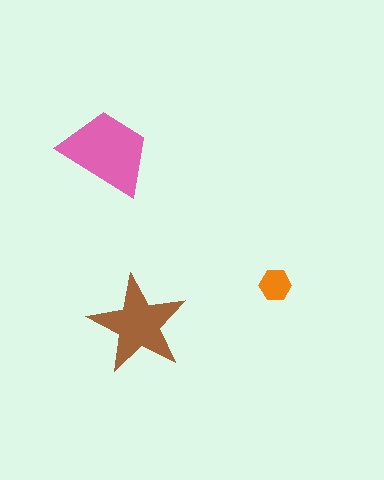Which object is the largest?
The pink trapezoid.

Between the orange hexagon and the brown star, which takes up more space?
The brown star.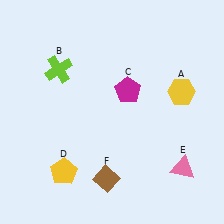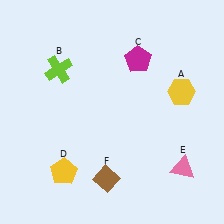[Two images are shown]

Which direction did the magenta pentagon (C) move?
The magenta pentagon (C) moved up.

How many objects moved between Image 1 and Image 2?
1 object moved between the two images.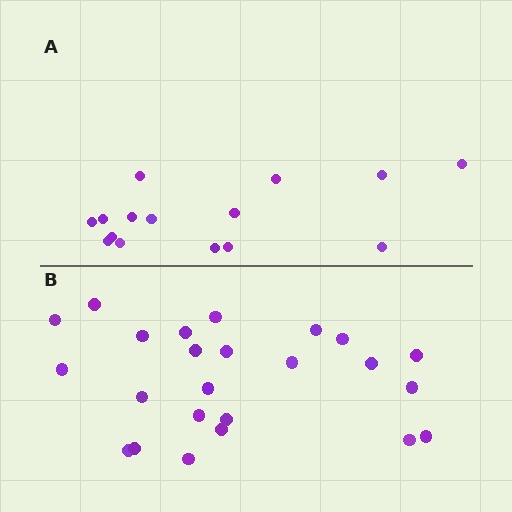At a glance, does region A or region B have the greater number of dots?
Region B (the bottom region) has more dots.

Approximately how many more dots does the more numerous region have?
Region B has roughly 8 or so more dots than region A.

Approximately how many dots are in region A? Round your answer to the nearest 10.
About 20 dots. (The exact count is 15, which rounds to 20.)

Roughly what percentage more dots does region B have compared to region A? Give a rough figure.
About 60% more.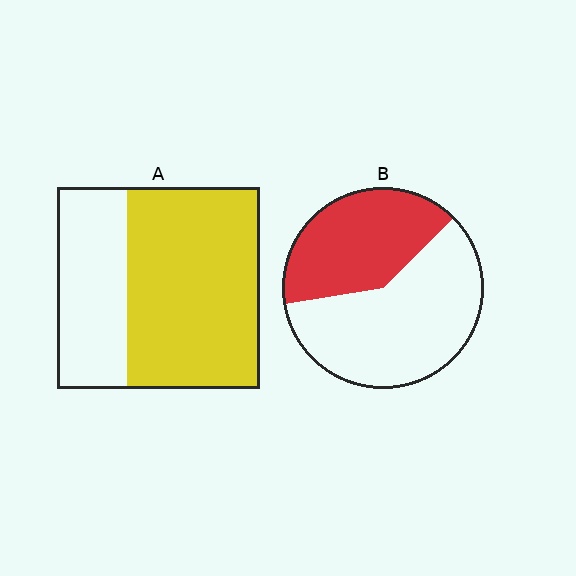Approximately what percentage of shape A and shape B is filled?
A is approximately 65% and B is approximately 40%.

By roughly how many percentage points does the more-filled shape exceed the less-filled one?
By roughly 25 percentage points (A over B).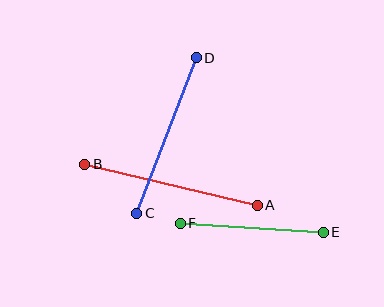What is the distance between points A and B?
The distance is approximately 177 pixels.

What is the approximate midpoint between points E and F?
The midpoint is at approximately (252, 228) pixels.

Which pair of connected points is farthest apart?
Points A and B are farthest apart.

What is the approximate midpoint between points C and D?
The midpoint is at approximately (167, 136) pixels.